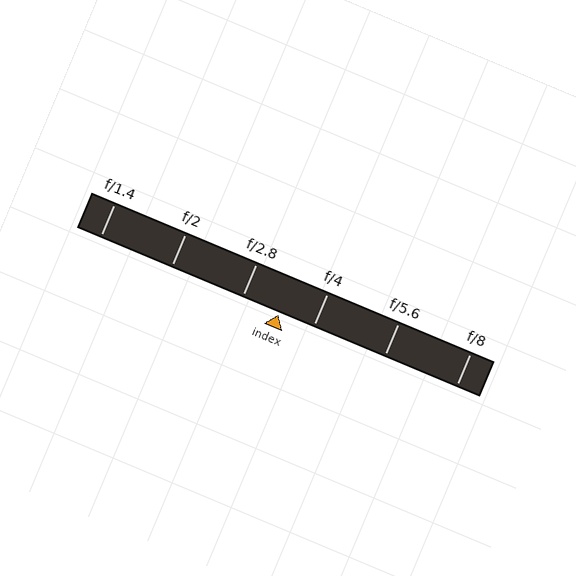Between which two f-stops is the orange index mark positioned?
The index mark is between f/2.8 and f/4.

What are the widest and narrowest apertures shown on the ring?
The widest aperture shown is f/1.4 and the narrowest is f/8.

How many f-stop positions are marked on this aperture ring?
There are 6 f-stop positions marked.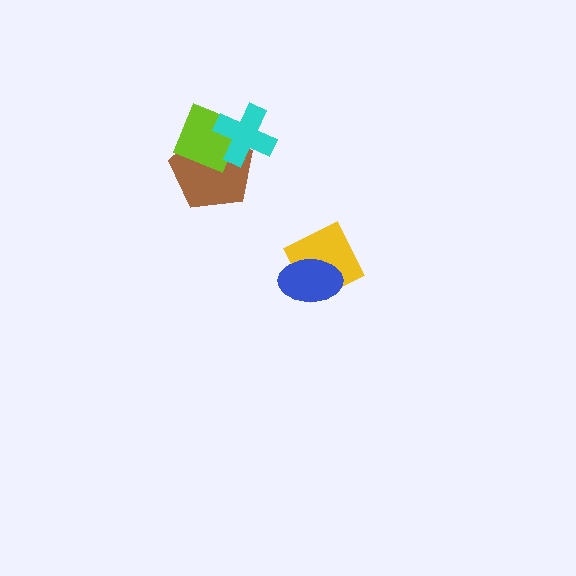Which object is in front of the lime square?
The cyan cross is in front of the lime square.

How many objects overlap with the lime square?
2 objects overlap with the lime square.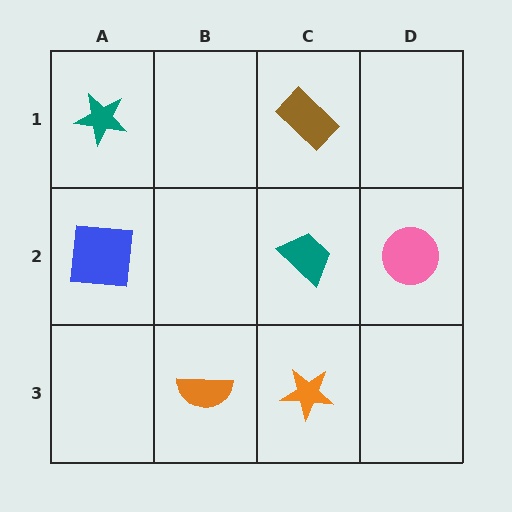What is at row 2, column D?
A pink circle.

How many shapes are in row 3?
2 shapes.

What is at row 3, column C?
An orange star.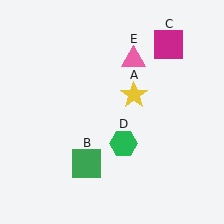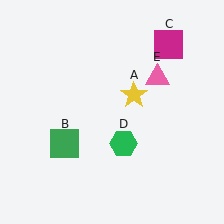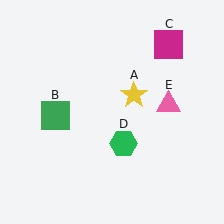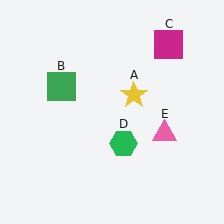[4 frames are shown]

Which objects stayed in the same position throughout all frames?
Yellow star (object A) and magenta square (object C) and green hexagon (object D) remained stationary.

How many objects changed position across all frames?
2 objects changed position: green square (object B), pink triangle (object E).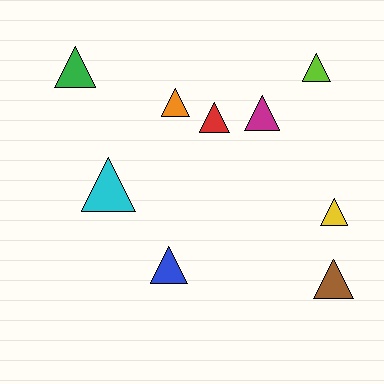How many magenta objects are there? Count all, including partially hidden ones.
There is 1 magenta object.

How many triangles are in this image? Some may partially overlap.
There are 9 triangles.